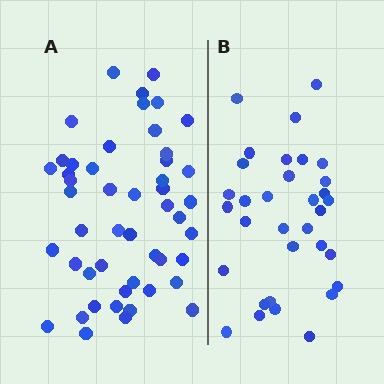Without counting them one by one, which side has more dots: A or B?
Region A (the left region) has more dots.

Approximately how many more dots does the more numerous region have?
Region A has approximately 15 more dots than region B.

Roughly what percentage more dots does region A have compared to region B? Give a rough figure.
About 50% more.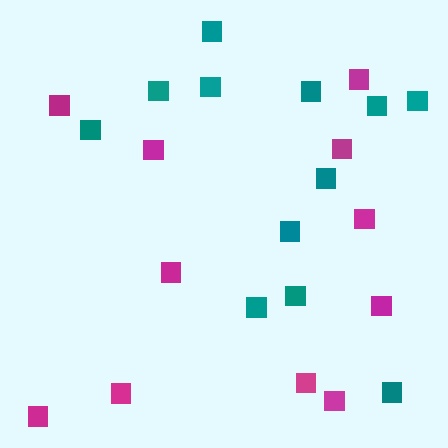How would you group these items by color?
There are 2 groups: one group of magenta squares (11) and one group of teal squares (12).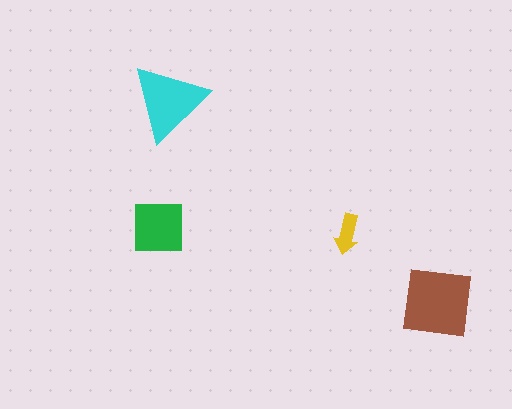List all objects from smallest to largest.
The yellow arrow, the green square, the cyan triangle, the brown square.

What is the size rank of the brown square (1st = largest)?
1st.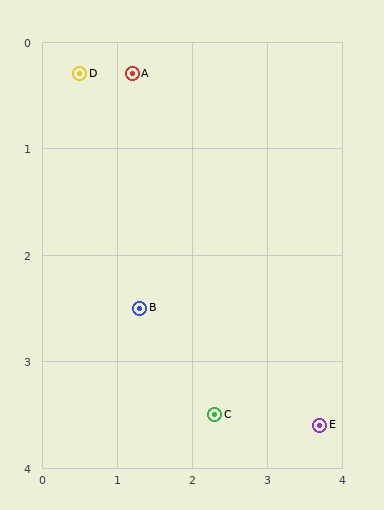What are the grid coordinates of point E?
Point E is at approximately (3.7, 3.6).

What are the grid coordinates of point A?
Point A is at approximately (1.2, 0.3).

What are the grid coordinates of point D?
Point D is at approximately (0.5, 0.3).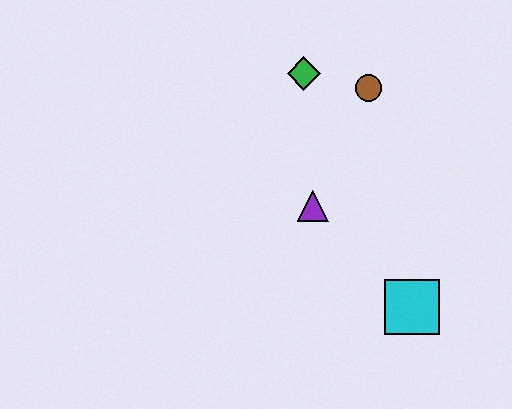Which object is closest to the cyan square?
The purple triangle is closest to the cyan square.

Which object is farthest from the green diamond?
The cyan square is farthest from the green diamond.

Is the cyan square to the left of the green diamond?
No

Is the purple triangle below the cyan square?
No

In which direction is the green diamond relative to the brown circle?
The green diamond is to the left of the brown circle.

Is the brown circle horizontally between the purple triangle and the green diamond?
No